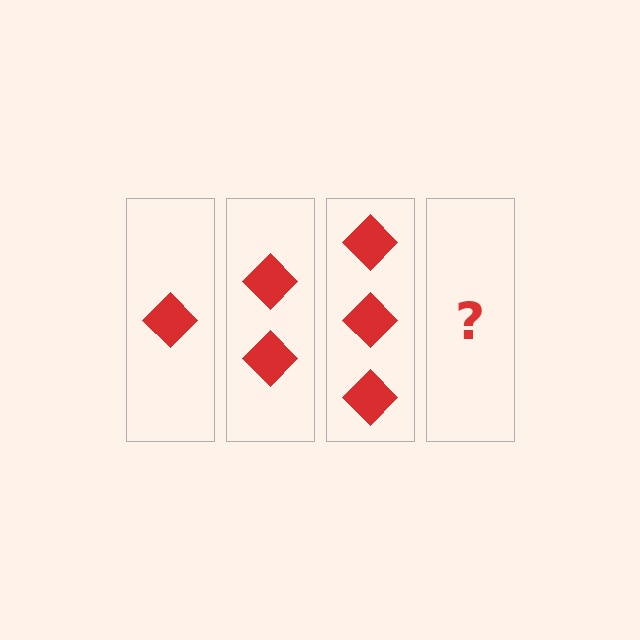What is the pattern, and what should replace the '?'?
The pattern is that each step adds one more diamond. The '?' should be 4 diamonds.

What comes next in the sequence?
The next element should be 4 diamonds.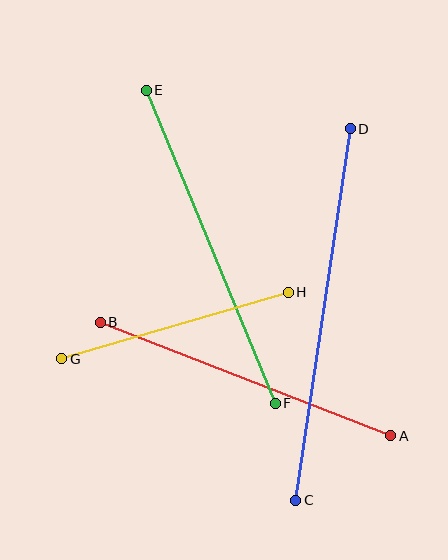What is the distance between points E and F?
The distance is approximately 339 pixels.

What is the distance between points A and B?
The distance is approximately 312 pixels.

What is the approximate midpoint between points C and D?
The midpoint is at approximately (323, 315) pixels.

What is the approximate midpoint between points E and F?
The midpoint is at approximately (211, 247) pixels.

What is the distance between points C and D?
The distance is approximately 376 pixels.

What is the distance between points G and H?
The distance is approximately 236 pixels.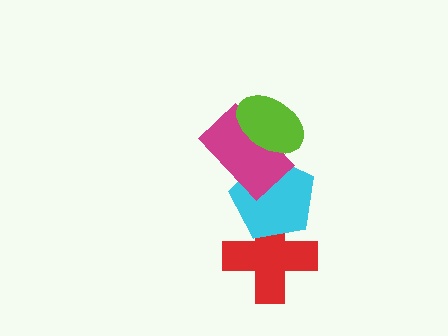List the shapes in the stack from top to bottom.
From top to bottom: the lime ellipse, the magenta rectangle, the cyan pentagon, the red cross.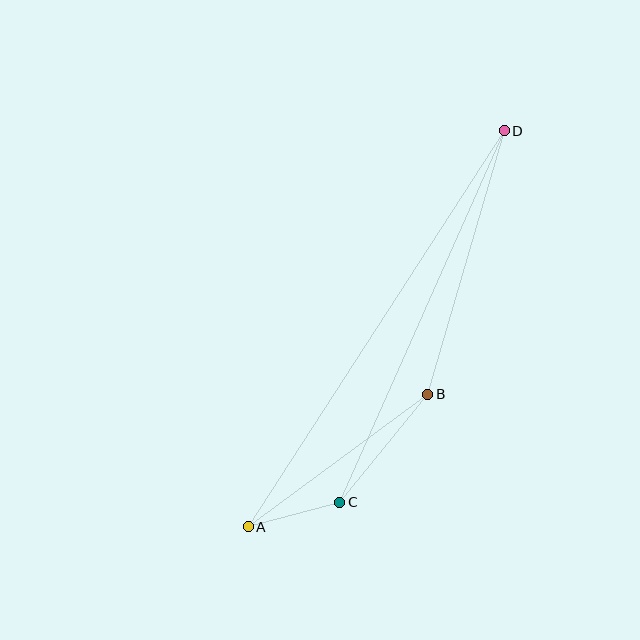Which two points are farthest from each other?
Points A and D are farthest from each other.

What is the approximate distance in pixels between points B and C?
The distance between B and C is approximately 139 pixels.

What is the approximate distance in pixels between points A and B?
The distance between A and B is approximately 223 pixels.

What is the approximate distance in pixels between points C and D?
The distance between C and D is approximately 406 pixels.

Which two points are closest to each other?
Points A and C are closest to each other.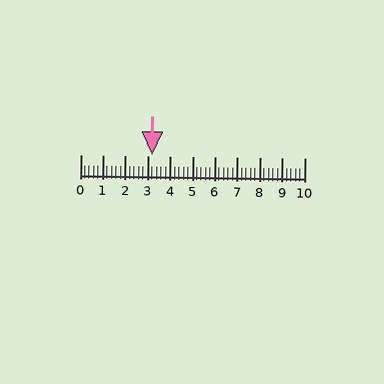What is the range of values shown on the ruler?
The ruler shows values from 0 to 10.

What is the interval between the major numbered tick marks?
The major tick marks are spaced 1 units apart.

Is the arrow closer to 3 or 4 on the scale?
The arrow is closer to 3.